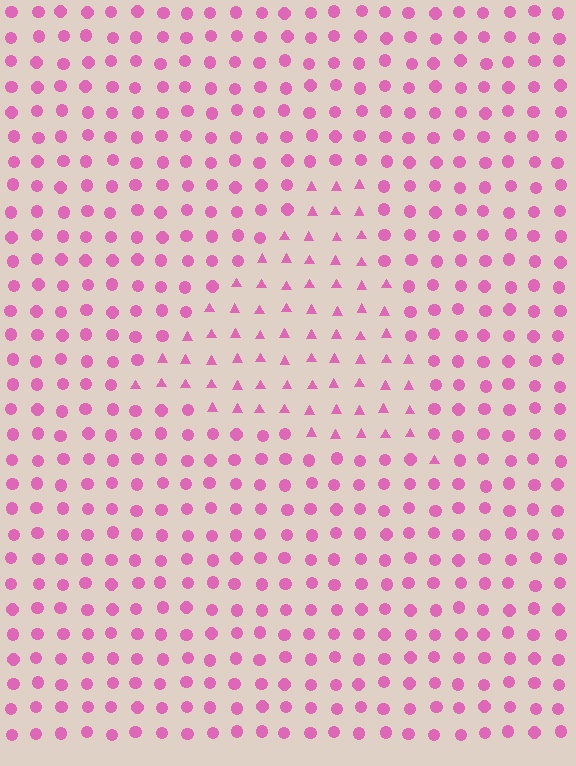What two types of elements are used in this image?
The image uses triangles inside the triangle region and circles outside it.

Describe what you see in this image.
The image is filled with small pink elements arranged in a uniform grid. A triangle-shaped region contains triangles, while the surrounding area contains circles. The boundary is defined purely by the change in element shape.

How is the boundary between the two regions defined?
The boundary is defined by a change in element shape: triangles inside vs. circles outside. All elements share the same color and spacing.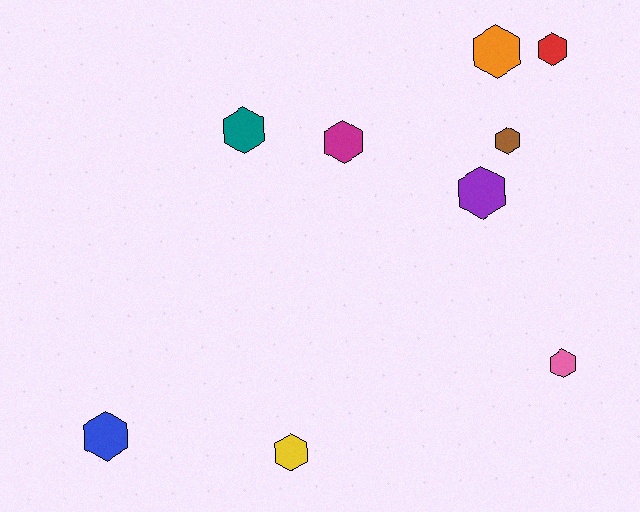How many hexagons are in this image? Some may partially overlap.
There are 9 hexagons.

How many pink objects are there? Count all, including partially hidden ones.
There is 1 pink object.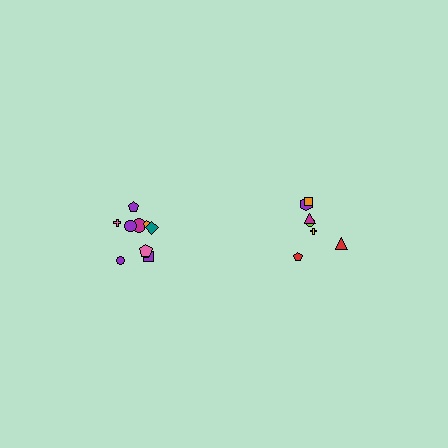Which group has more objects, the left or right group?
The left group.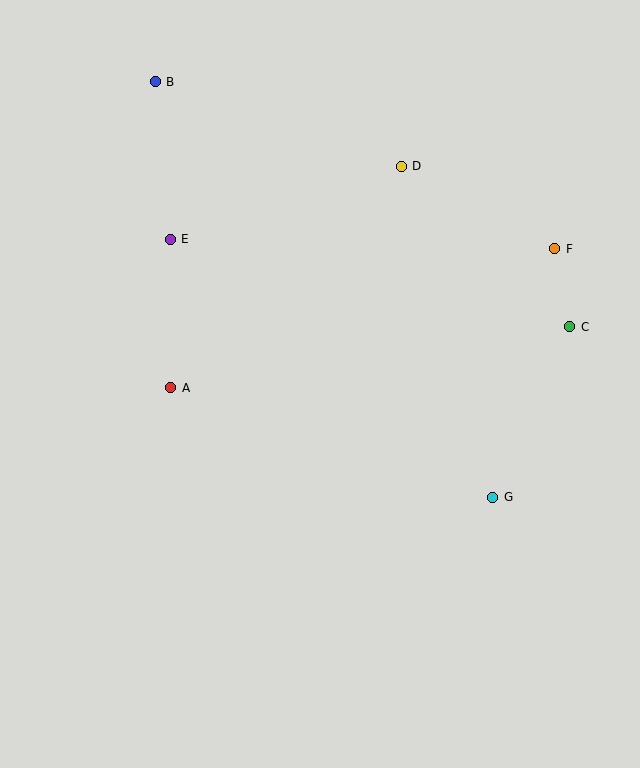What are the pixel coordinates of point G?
Point G is at (493, 497).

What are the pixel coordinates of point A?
Point A is at (171, 388).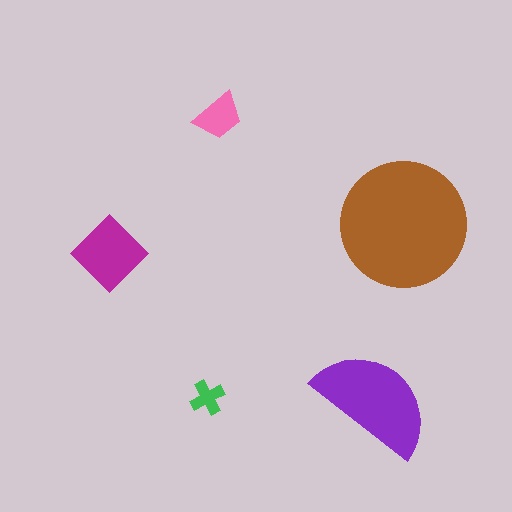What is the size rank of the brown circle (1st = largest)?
1st.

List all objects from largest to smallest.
The brown circle, the purple semicircle, the magenta diamond, the pink trapezoid, the green cross.